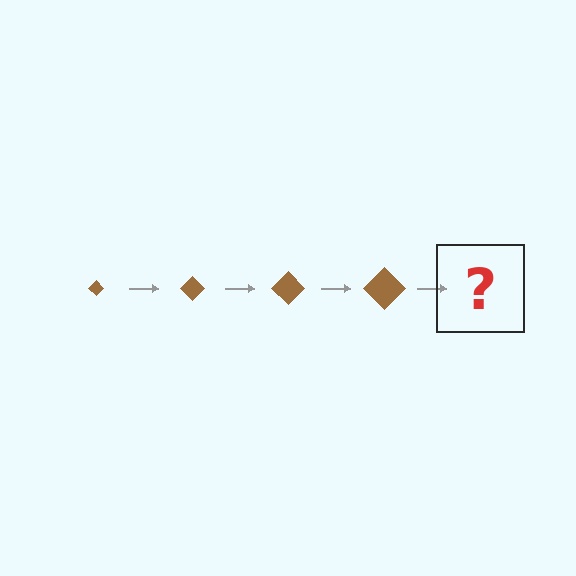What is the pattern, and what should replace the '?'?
The pattern is that the diamond gets progressively larger each step. The '?' should be a brown diamond, larger than the previous one.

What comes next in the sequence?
The next element should be a brown diamond, larger than the previous one.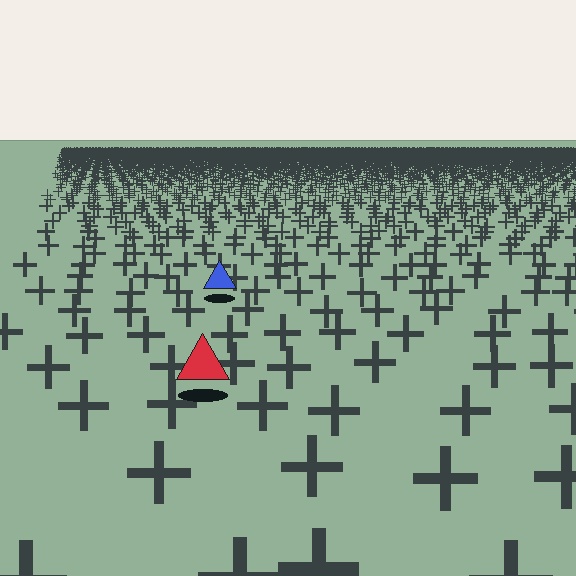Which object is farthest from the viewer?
The blue triangle is farthest from the viewer. It appears smaller and the ground texture around it is denser.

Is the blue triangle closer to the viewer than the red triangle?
No. The red triangle is closer — you can tell from the texture gradient: the ground texture is coarser near it.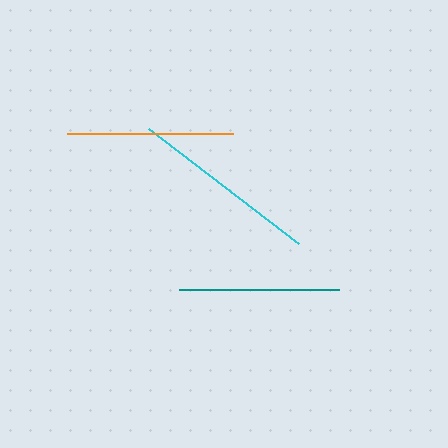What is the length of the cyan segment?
The cyan segment is approximately 189 pixels long.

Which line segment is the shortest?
The teal line is the shortest at approximately 160 pixels.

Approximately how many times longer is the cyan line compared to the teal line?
The cyan line is approximately 1.2 times the length of the teal line.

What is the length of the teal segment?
The teal segment is approximately 160 pixels long.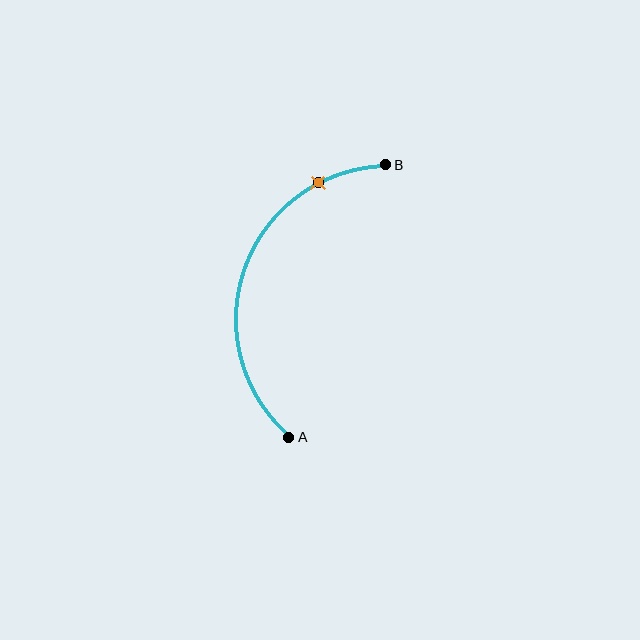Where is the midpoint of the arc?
The arc midpoint is the point on the curve farthest from the straight line joining A and B. It sits to the left of that line.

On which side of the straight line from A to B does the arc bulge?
The arc bulges to the left of the straight line connecting A and B.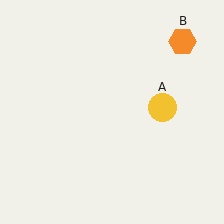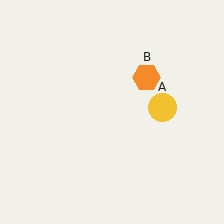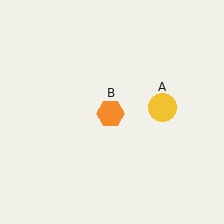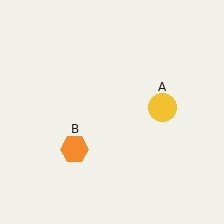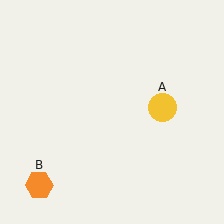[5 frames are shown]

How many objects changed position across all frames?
1 object changed position: orange hexagon (object B).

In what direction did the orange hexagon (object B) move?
The orange hexagon (object B) moved down and to the left.